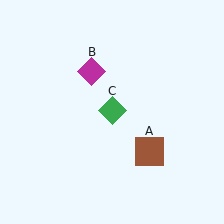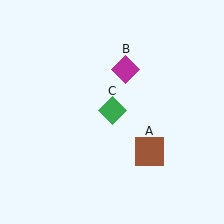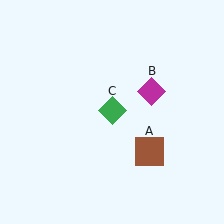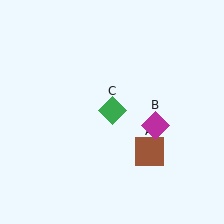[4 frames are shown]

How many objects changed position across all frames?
1 object changed position: magenta diamond (object B).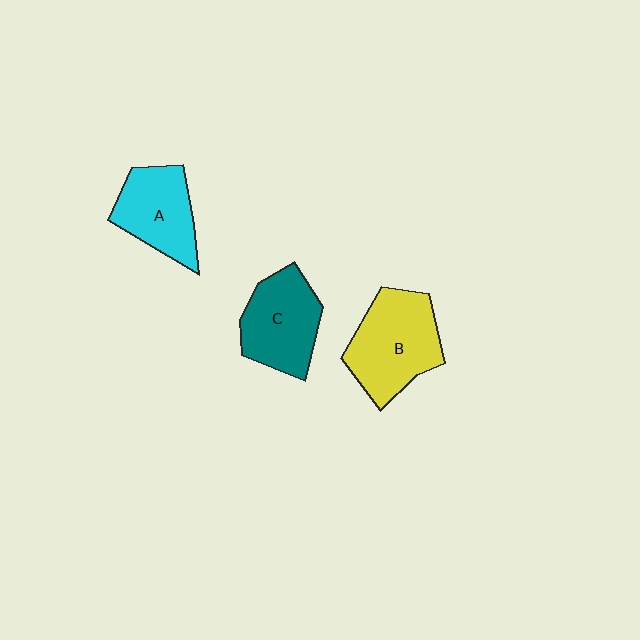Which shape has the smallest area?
Shape A (cyan).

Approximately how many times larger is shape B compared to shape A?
Approximately 1.3 times.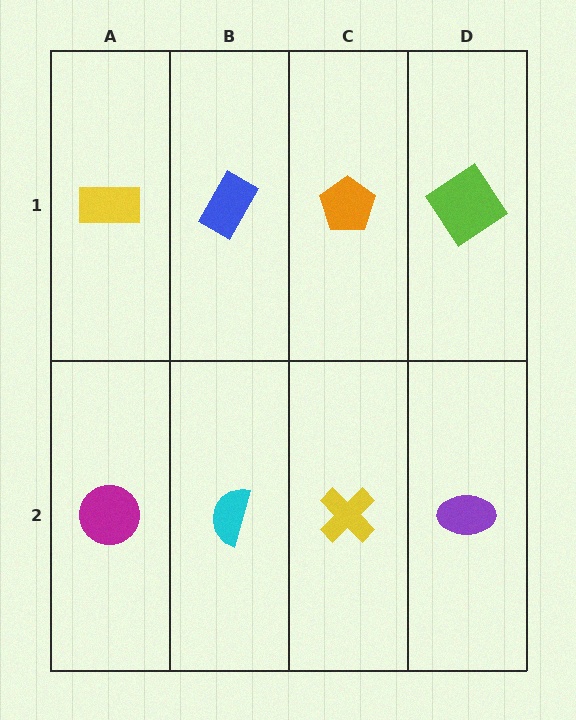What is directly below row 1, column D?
A purple ellipse.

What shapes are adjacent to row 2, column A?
A yellow rectangle (row 1, column A), a cyan semicircle (row 2, column B).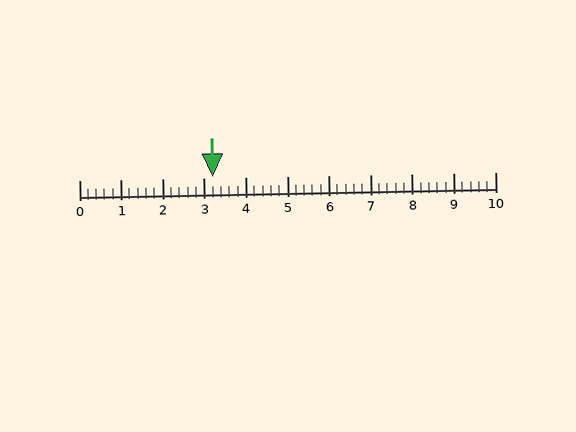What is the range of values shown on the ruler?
The ruler shows values from 0 to 10.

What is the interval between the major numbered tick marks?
The major tick marks are spaced 1 units apart.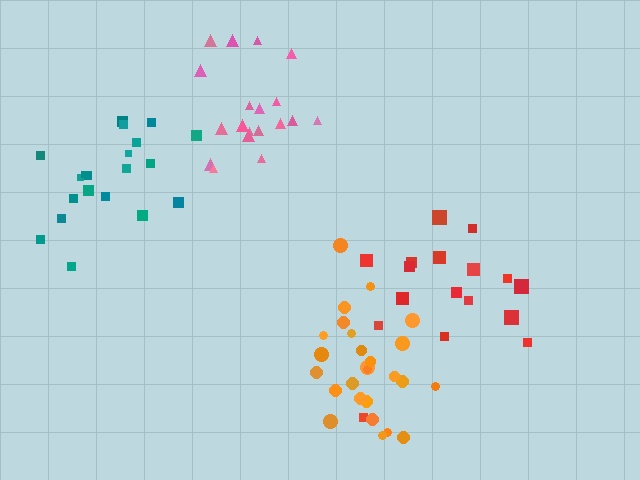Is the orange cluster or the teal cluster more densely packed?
Orange.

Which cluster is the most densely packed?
Pink.